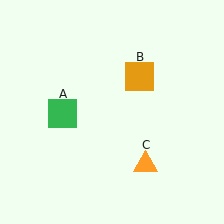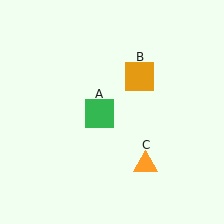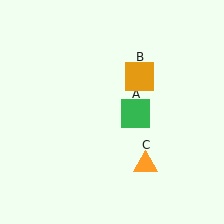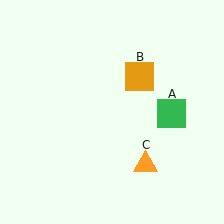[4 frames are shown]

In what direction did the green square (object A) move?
The green square (object A) moved right.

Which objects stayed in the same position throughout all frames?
Orange square (object B) and orange triangle (object C) remained stationary.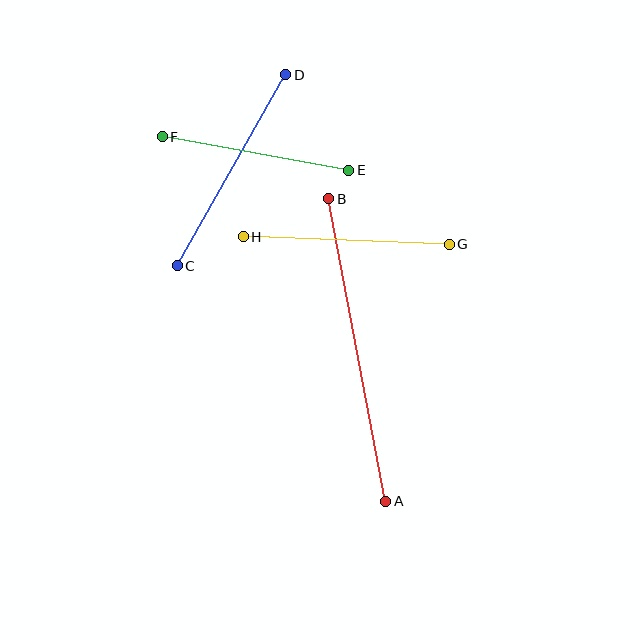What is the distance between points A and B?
The distance is approximately 308 pixels.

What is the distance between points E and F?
The distance is approximately 190 pixels.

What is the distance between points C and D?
The distance is approximately 220 pixels.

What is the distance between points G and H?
The distance is approximately 206 pixels.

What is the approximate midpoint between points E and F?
The midpoint is at approximately (255, 153) pixels.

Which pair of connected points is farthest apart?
Points A and B are farthest apart.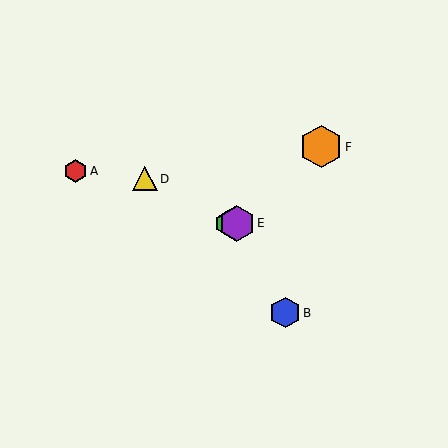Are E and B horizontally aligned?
No, E is at y≈223 and B is at y≈313.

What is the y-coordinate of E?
Object E is at y≈223.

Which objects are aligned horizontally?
Objects C, E are aligned horizontally.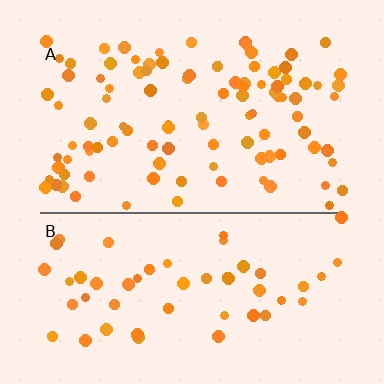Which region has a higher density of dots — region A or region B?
A (the top).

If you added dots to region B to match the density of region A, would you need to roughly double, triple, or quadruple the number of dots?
Approximately double.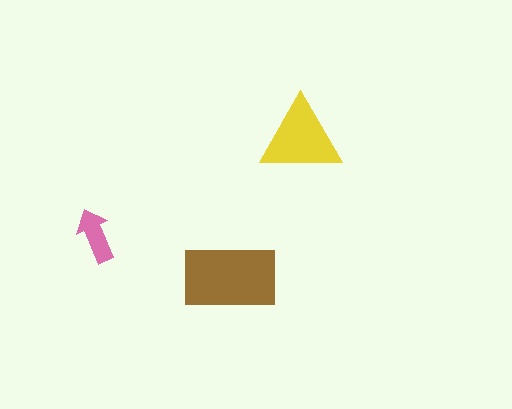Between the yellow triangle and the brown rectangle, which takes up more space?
The brown rectangle.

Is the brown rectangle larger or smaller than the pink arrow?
Larger.